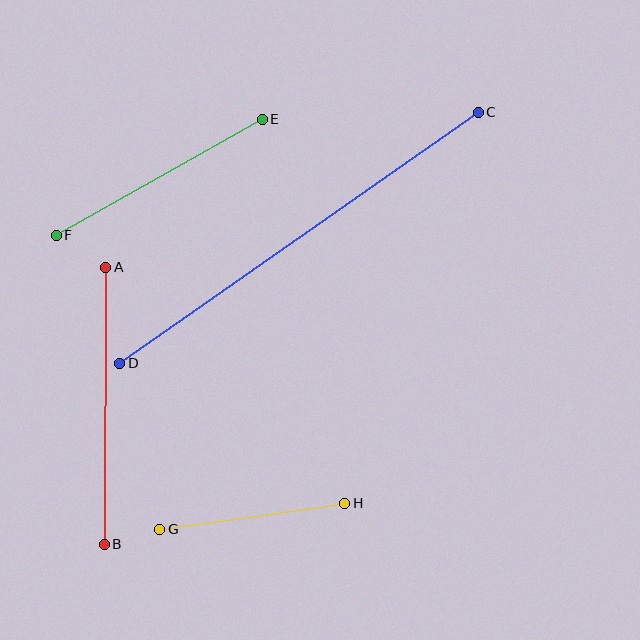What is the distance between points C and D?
The distance is approximately 438 pixels.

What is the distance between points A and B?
The distance is approximately 277 pixels.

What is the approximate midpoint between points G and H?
The midpoint is at approximately (252, 516) pixels.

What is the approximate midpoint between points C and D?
The midpoint is at approximately (299, 238) pixels.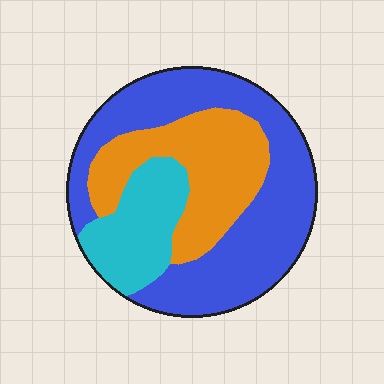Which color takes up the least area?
Cyan, at roughly 20%.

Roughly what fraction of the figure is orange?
Orange covers roughly 30% of the figure.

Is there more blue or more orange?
Blue.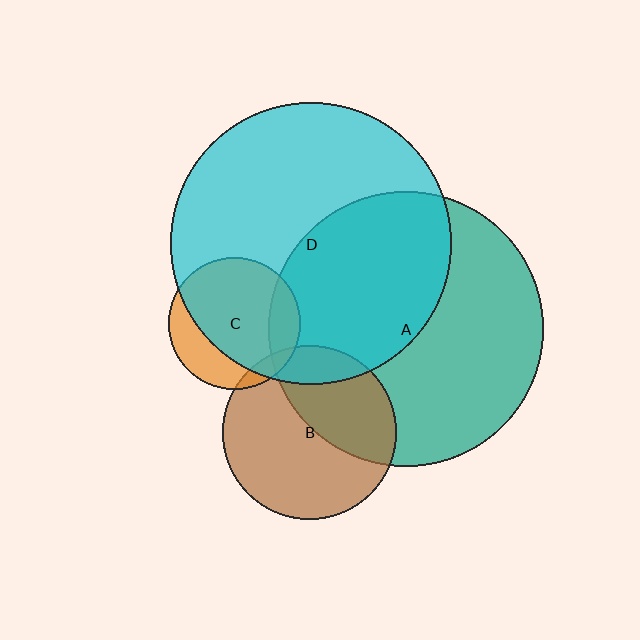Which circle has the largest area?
Circle D (cyan).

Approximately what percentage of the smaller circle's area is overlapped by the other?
Approximately 15%.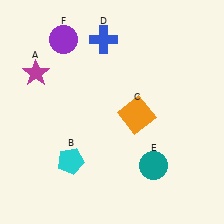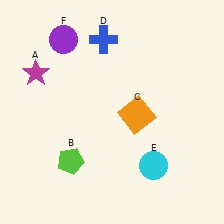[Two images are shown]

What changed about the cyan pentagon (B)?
In Image 1, B is cyan. In Image 2, it changed to lime.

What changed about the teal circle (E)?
In Image 1, E is teal. In Image 2, it changed to cyan.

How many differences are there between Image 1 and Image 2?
There are 2 differences between the two images.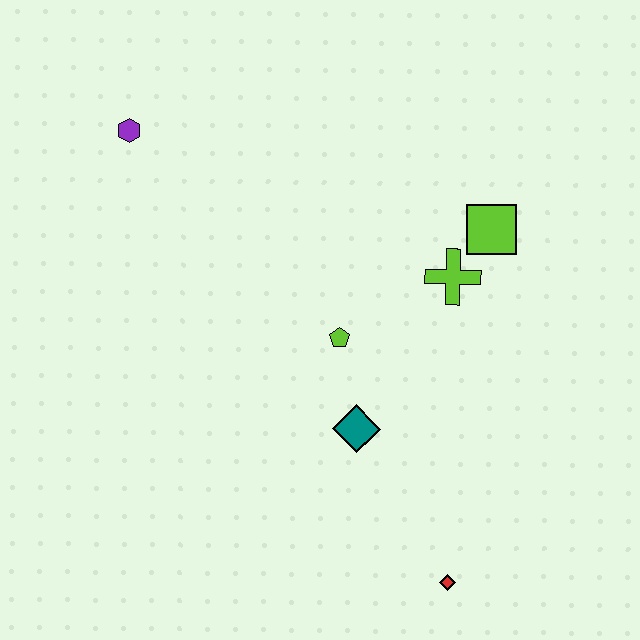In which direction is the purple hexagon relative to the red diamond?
The purple hexagon is above the red diamond.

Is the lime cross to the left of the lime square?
Yes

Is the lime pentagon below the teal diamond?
No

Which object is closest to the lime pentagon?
The teal diamond is closest to the lime pentagon.